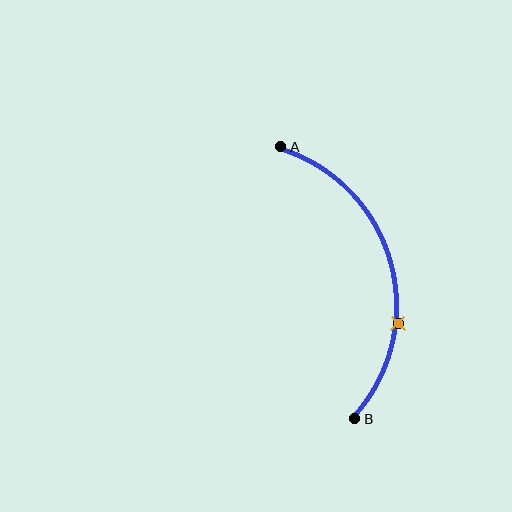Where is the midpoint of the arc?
The arc midpoint is the point on the curve farthest from the straight line joining A and B. It sits to the right of that line.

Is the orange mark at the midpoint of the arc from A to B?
No. The orange mark lies on the arc but is closer to endpoint B. The arc midpoint would be at the point on the curve equidistant along the arc from both A and B.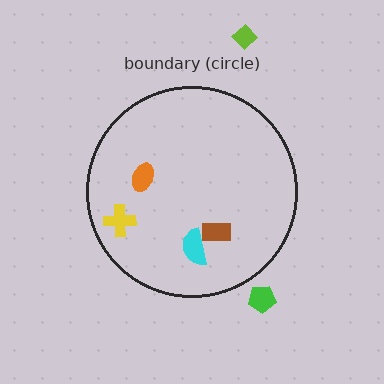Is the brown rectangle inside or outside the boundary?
Inside.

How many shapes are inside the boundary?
4 inside, 2 outside.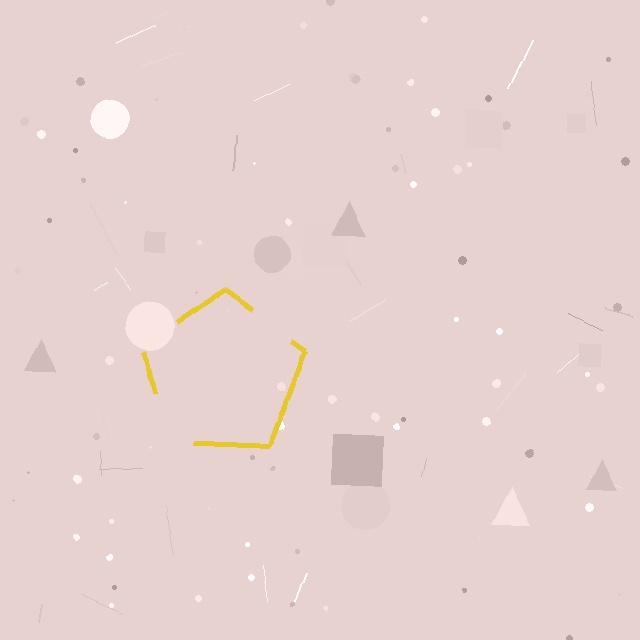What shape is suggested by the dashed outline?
The dashed outline suggests a pentagon.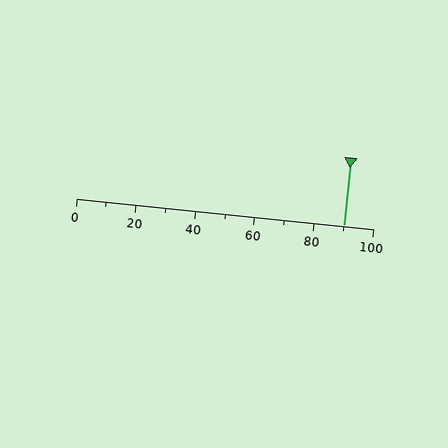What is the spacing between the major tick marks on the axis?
The major ticks are spaced 20 apart.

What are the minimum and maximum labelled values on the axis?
The axis runs from 0 to 100.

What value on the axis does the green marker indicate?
The marker indicates approximately 90.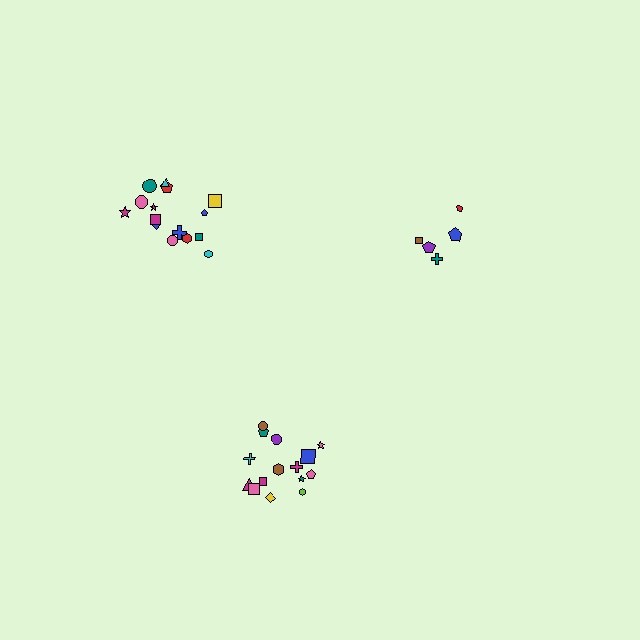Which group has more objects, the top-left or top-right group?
The top-left group.